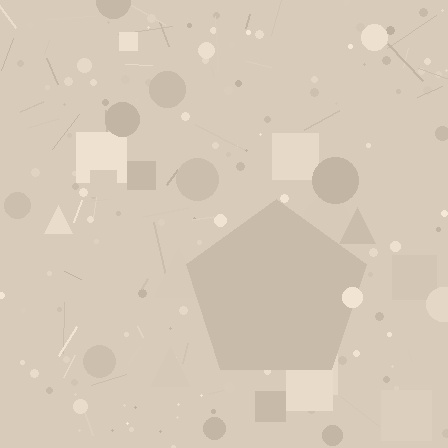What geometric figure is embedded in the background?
A pentagon is embedded in the background.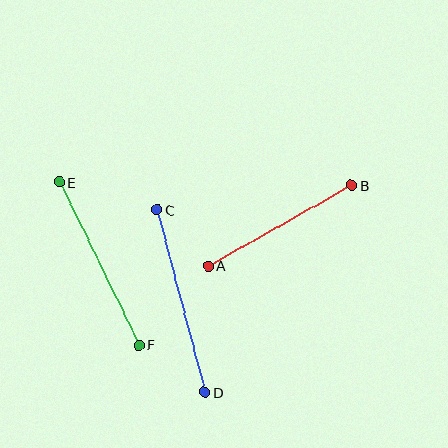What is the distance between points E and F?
The distance is approximately 181 pixels.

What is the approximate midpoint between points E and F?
The midpoint is at approximately (99, 263) pixels.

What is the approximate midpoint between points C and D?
The midpoint is at approximately (181, 301) pixels.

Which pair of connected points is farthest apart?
Points C and D are farthest apart.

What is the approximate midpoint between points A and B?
The midpoint is at approximately (280, 226) pixels.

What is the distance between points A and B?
The distance is approximately 164 pixels.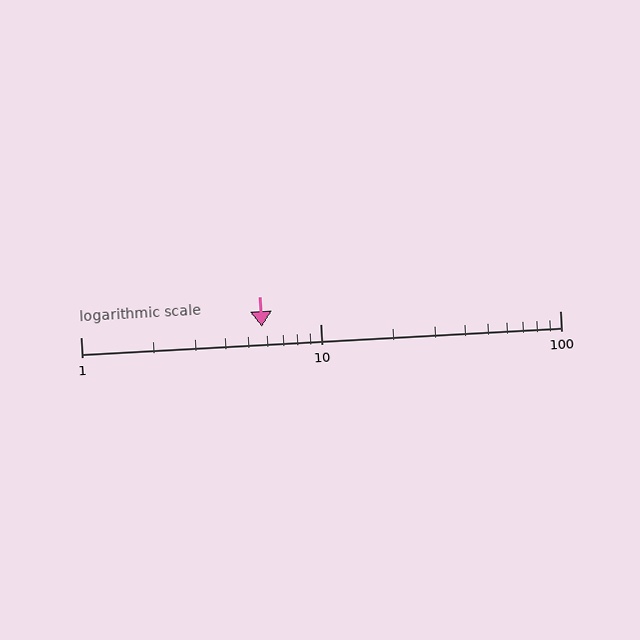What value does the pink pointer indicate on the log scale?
The pointer indicates approximately 5.7.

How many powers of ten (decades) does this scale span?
The scale spans 2 decades, from 1 to 100.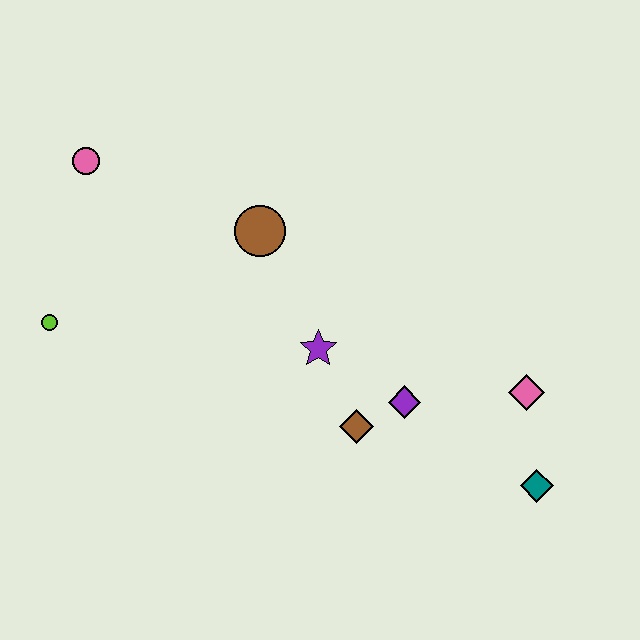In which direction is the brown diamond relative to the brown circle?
The brown diamond is below the brown circle.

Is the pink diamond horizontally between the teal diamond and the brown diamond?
Yes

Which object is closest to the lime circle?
The pink circle is closest to the lime circle.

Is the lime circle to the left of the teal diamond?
Yes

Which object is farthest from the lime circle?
The teal diamond is farthest from the lime circle.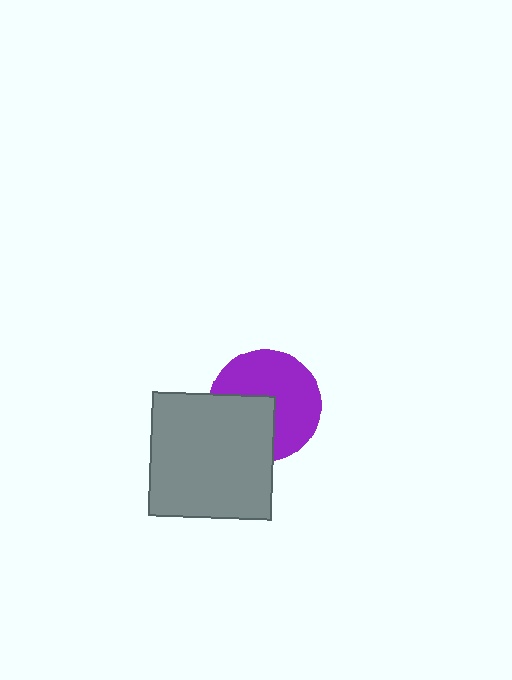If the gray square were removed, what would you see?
You would see the complete purple circle.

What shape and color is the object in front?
The object in front is a gray square.